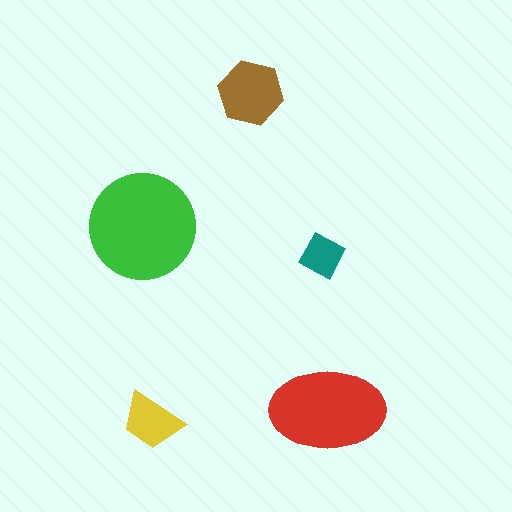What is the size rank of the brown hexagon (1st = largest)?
3rd.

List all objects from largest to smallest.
The green circle, the red ellipse, the brown hexagon, the yellow trapezoid, the teal square.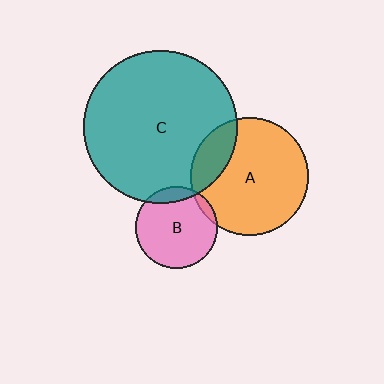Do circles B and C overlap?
Yes.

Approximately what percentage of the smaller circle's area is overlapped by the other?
Approximately 10%.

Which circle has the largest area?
Circle C (teal).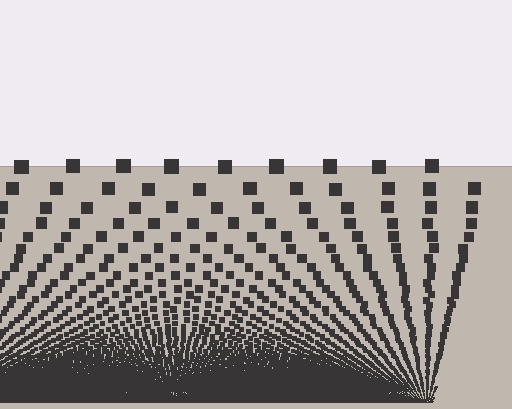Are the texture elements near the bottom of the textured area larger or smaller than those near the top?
Smaller. The gradient is inverted — elements near the bottom are smaller and denser.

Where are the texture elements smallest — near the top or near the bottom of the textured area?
Near the bottom.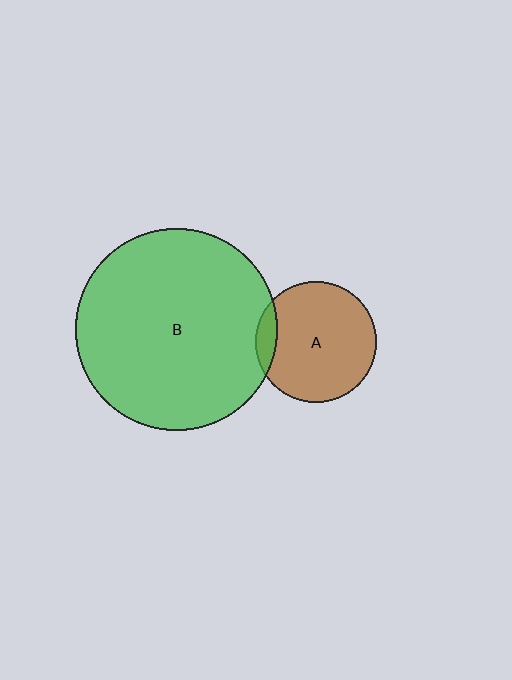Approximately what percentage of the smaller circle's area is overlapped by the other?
Approximately 10%.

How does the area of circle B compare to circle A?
Approximately 2.8 times.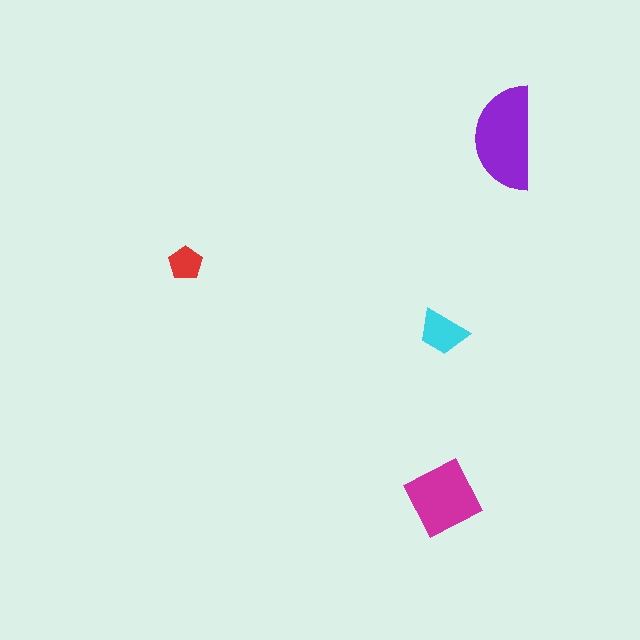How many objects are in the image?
There are 4 objects in the image.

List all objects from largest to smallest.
The purple semicircle, the magenta square, the cyan trapezoid, the red pentagon.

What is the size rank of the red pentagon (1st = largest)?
4th.